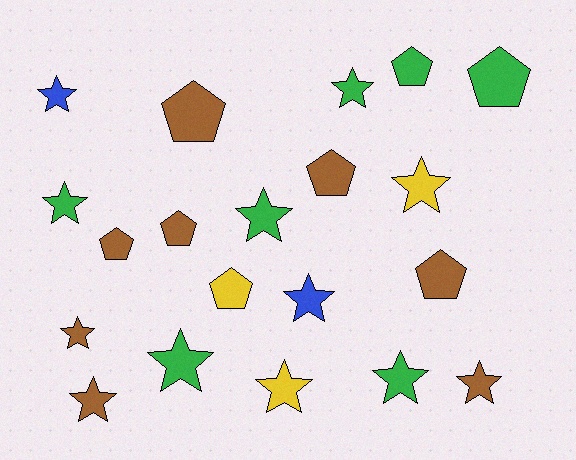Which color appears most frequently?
Brown, with 8 objects.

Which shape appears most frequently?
Star, with 12 objects.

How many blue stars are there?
There are 2 blue stars.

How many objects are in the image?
There are 20 objects.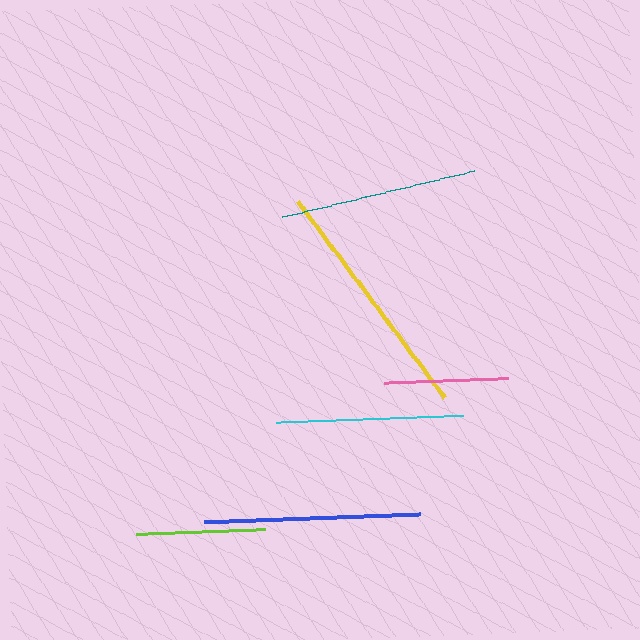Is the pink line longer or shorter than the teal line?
The teal line is longer than the pink line.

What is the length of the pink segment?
The pink segment is approximately 124 pixels long.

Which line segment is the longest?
The yellow line is the longest at approximately 246 pixels.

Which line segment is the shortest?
The pink line is the shortest at approximately 124 pixels.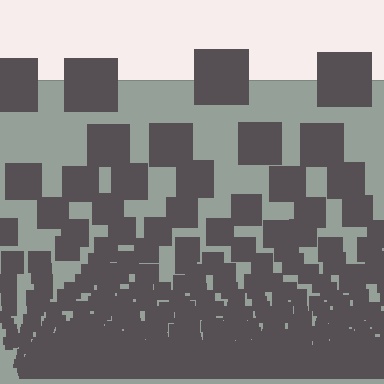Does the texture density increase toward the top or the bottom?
Density increases toward the bottom.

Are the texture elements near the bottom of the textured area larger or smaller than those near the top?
Smaller. The gradient is inverted — elements near the bottom are smaller and denser.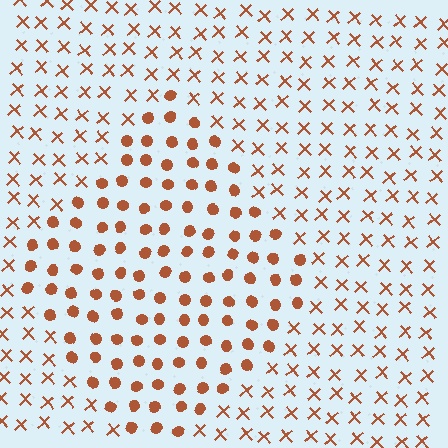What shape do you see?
I see a diamond.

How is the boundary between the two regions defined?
The boundary is defined by a change in element shape: circles inside vs. X marks outside. All elements share the same color and spacing.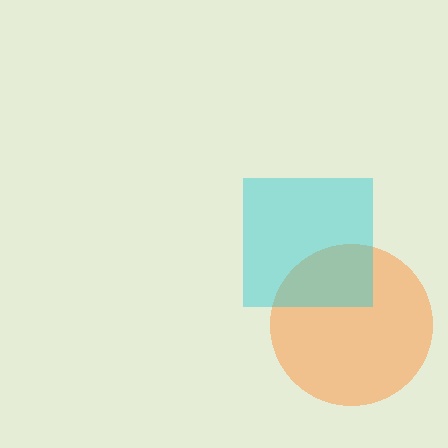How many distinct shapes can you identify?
There are 2 distinct shapes: an orange circle, a cyan square.